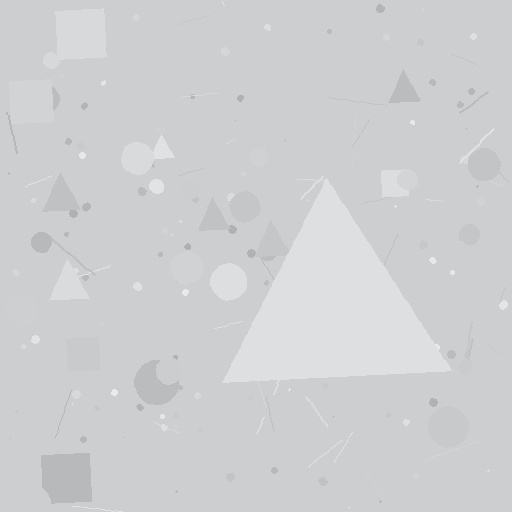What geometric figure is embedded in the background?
A triangle is embedded in the background.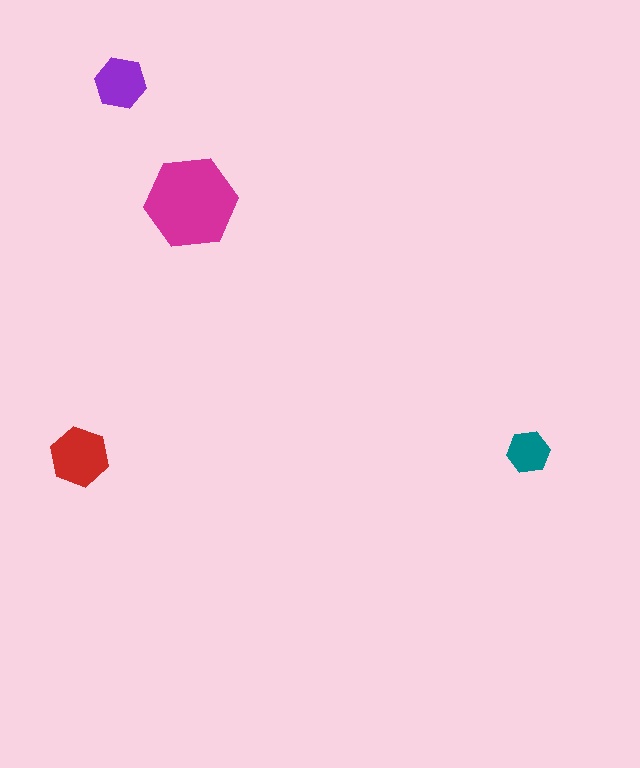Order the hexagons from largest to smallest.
the magenta one, the red one, the purple one, the teal one.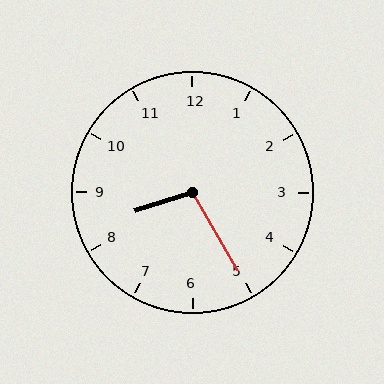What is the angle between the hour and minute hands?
Approximately 102 degrees.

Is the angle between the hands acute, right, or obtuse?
It is obtuse.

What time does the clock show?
8:25.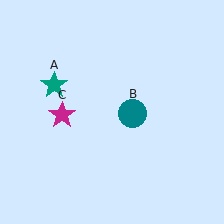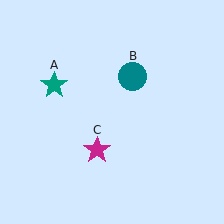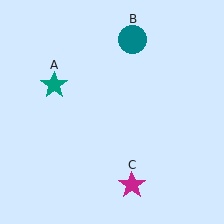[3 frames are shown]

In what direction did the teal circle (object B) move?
The teal circle (object B) moved up.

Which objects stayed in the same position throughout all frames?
Teal star (object A) remained stationary.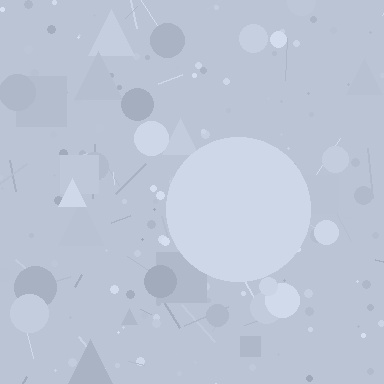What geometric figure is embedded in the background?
A circle is embedded in the background.